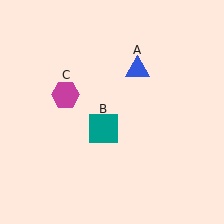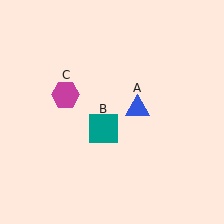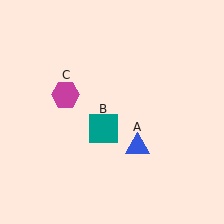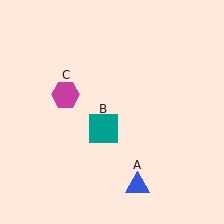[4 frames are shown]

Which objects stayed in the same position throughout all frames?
Teal square (object B) and magenta hexagon (object C) remained stationary.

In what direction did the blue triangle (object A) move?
The blue triangle (object A) moved down.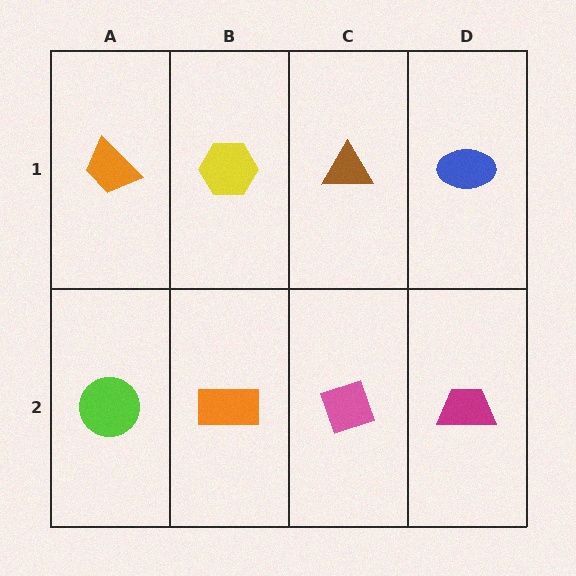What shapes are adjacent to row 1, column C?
A pink diamond (row 2, column C), a yellow hexagon (row 1, column B), a blue ellipse (row 1, column D).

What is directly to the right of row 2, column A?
An orange rectangle.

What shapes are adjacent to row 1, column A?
A lime circle (row 2, column A), a yellow hexagon (row 1, column B).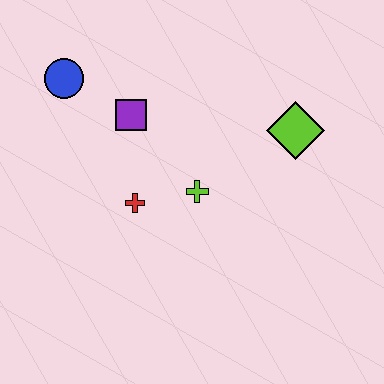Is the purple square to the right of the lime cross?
No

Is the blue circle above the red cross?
Yes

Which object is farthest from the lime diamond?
The blue circle is farthest from the lime diamond.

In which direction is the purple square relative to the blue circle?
The purple square is to the right of the blue circle.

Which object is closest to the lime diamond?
The lime cross is closest to the lime diamond.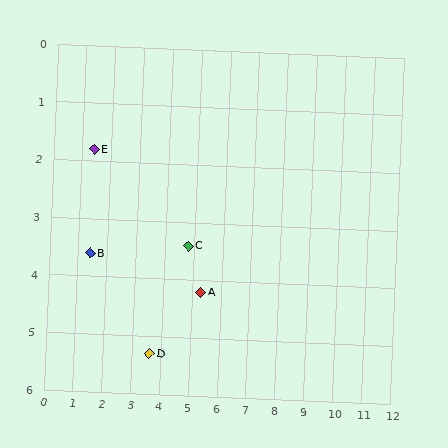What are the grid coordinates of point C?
Point C is at approximately (4.8, 3.4).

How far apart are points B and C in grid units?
Points B and C are about 3.4 grid units apart.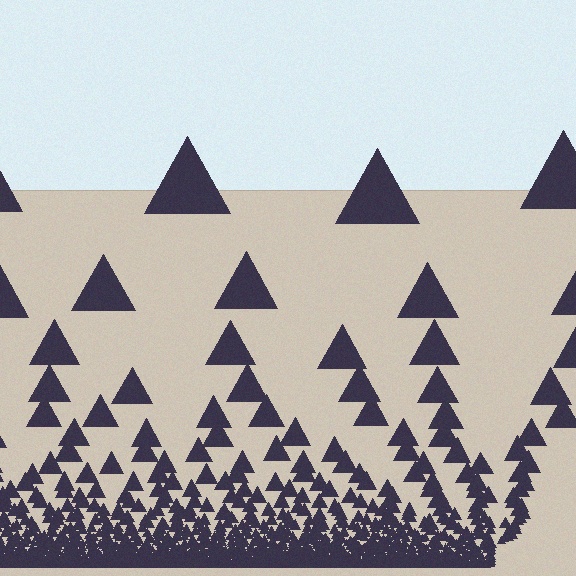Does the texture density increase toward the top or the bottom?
Density increases toward the bottom.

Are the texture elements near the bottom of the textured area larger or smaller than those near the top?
Smaller. The gradient is inverted — elements near the bottom are smaller and denser.